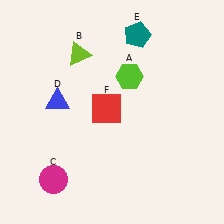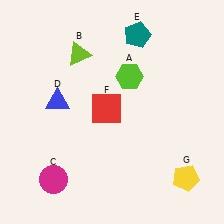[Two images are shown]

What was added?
A yellow pentagon (G) was added in Image 2.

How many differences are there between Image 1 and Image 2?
There is 1 difference between the two images.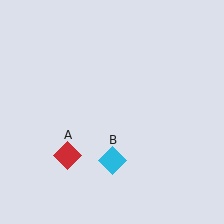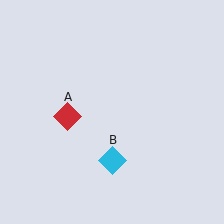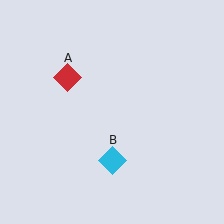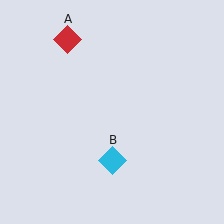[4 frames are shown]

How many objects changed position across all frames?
1 object changed position: red diamond (object A).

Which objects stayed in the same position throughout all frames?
Cyan diamond (object B) remained stationary.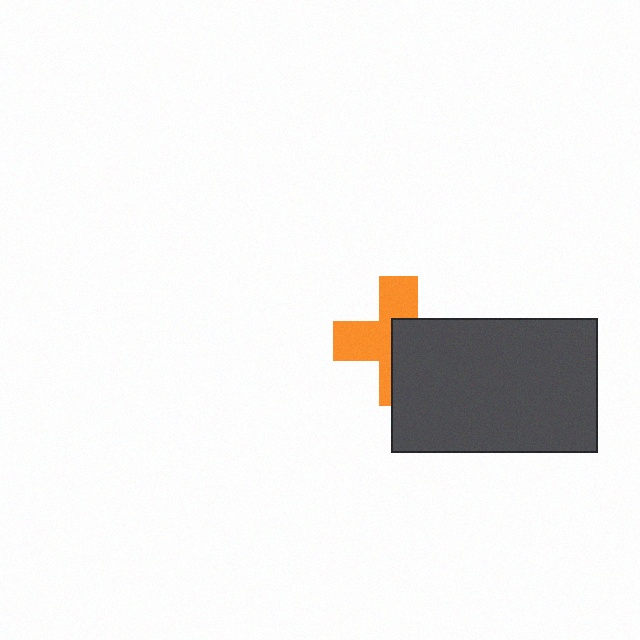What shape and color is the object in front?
The object in front is a dark gray rectangle.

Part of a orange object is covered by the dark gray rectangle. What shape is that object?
It is a cross.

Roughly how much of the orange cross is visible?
About half of it is visible (roughly 52%).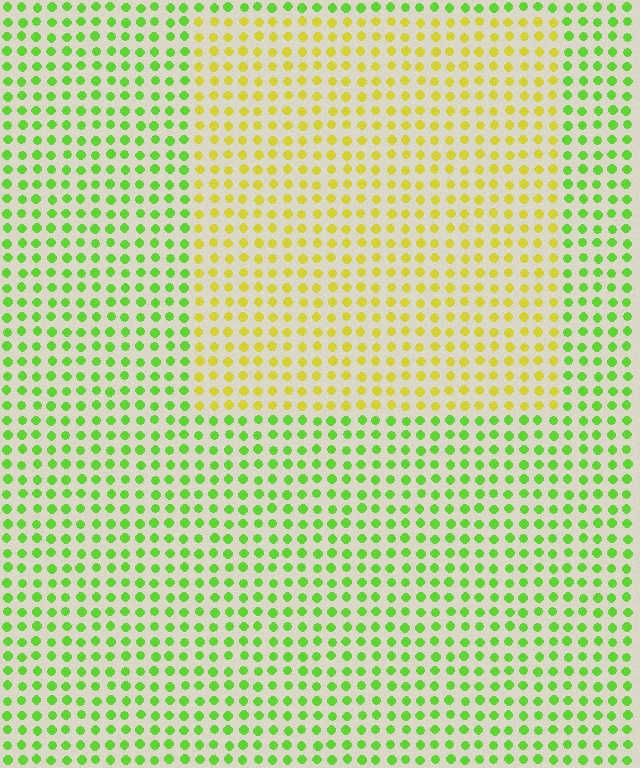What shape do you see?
I see a rectangle.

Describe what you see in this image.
The image is filled with small lime elements in a uniform arrangement. A rectangle-shaped region is visible where the elements are tinted to a slightly different hue, forming a subtle color boundary.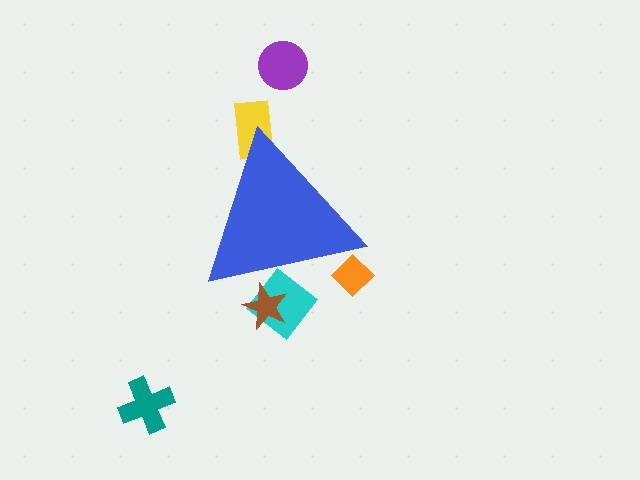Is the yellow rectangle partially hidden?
Yes, the yellow rectangle is partially hidden behind the blue triangle.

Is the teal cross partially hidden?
No, the teal cross is fully visible.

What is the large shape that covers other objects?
A blue triangle.